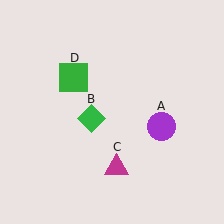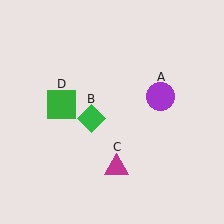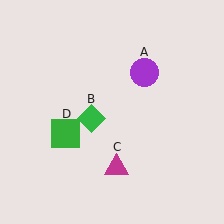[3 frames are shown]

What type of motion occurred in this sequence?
The purple circle (object A), green square (object D) rotated counterclockwise around the center of the scene.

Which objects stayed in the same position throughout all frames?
Green diamond (object B) and magenta triangle (object C) remained stationary.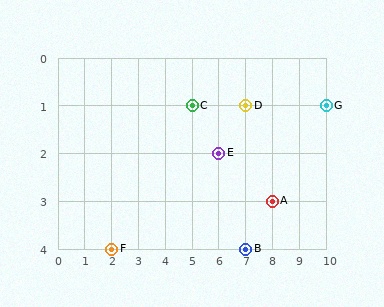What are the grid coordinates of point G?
Point G is at grid coordinates (10, 1).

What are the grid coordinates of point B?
Point B is at grid coordinates (7, 4).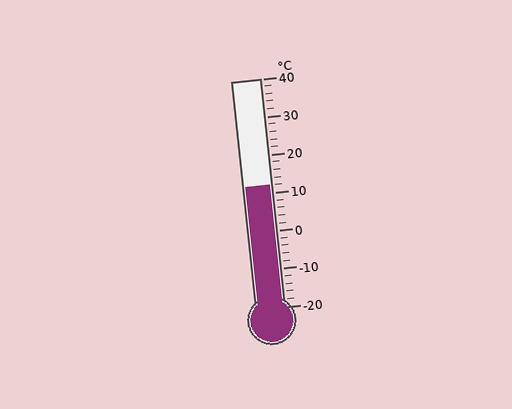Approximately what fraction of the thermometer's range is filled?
The thermometer is filled to approximately 55% of its range.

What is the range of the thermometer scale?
The thermometer scale ranges from -20°C to 40°C.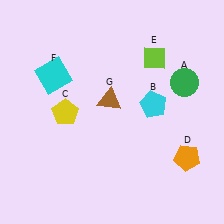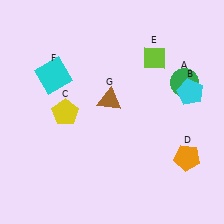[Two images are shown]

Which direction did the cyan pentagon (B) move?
The cyan pentagon (B) moved right.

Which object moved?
The cyan pentagon (B) moved right.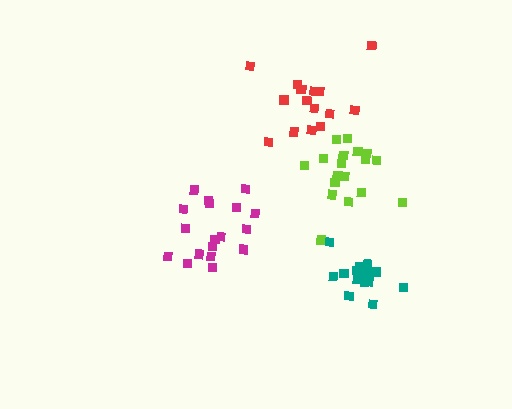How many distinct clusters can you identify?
There are 4 distinct clusters.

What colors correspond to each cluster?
The clusters are colored: red, magenta, teal, lime.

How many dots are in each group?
Group 1: 15 dots, Group 2: 18 dots, Group 3: 16 dots, Group 4: 18 dots (67 total).